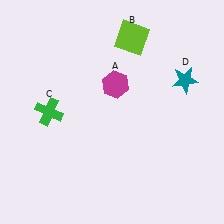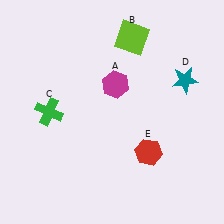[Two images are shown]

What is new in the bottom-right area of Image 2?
A red hexagon (E) was added in the bottom-right area of Image 2.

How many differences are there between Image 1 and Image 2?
There is 1 difference between the two images.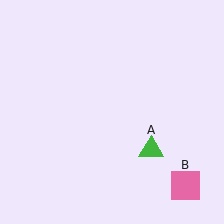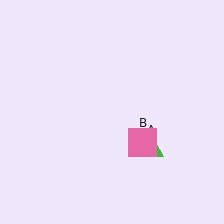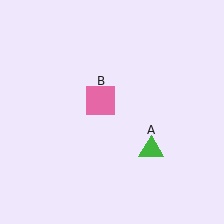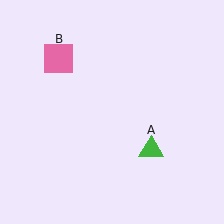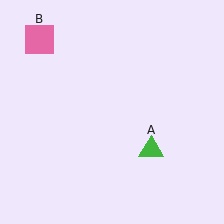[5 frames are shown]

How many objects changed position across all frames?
1 object changed position: pink square (object B).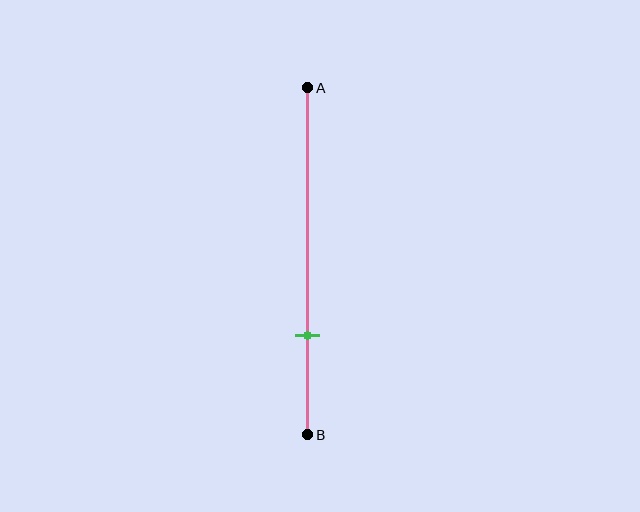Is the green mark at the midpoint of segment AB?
No, the mark is at about 70% from A, not at the 50% midpoint.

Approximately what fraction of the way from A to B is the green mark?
The green mark is approximately 70% of the way from A to B.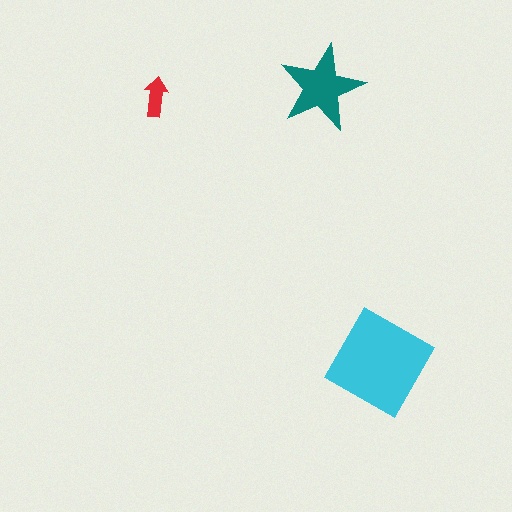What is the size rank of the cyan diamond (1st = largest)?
1st.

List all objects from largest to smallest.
The cyan diamond, the teal star, the red arrow.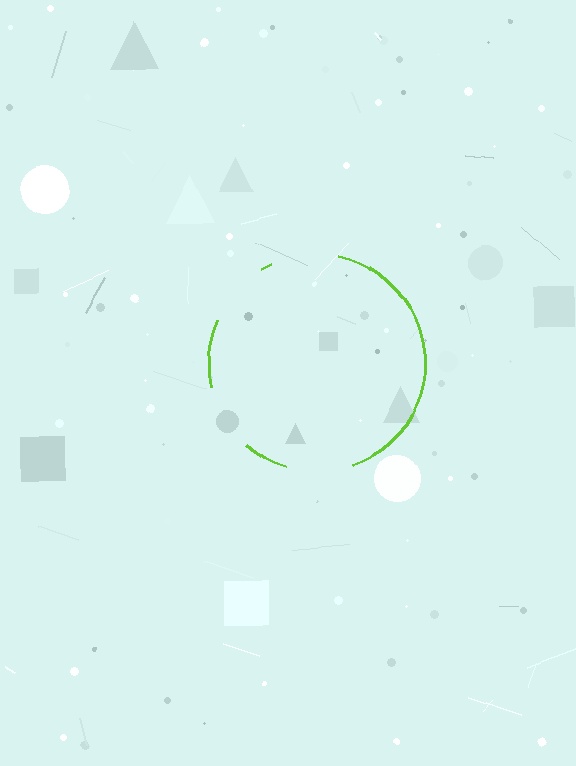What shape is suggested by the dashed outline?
The dashed outline suggests a circle.